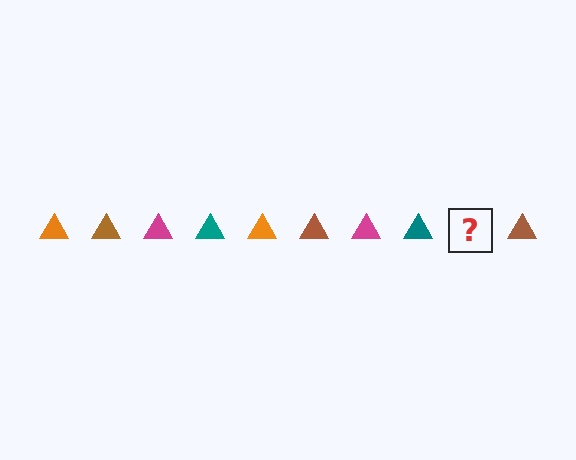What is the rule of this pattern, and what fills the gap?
The rule is that the pattern cycles through orange, brown, magenta, teal triangles. The gap should be filled with an orange triangle.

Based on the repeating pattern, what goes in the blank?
The blank should be an orange triangle.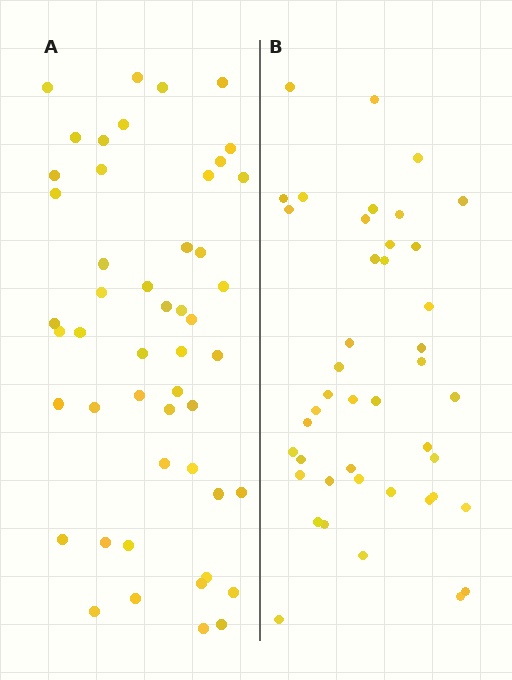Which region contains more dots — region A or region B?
Region A (the left region) has more dots.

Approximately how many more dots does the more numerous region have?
Region A has about 6 more dots than region B.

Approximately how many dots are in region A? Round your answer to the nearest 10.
About 50 dots. (The exact count is 49, which rounds to 50.)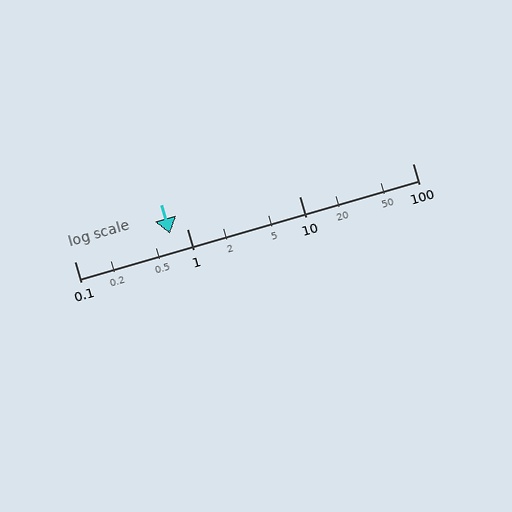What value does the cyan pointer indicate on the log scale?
The pointer indicates approximately 0.71.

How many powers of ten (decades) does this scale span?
The scale spans 3 decades, from 0.1 to 100.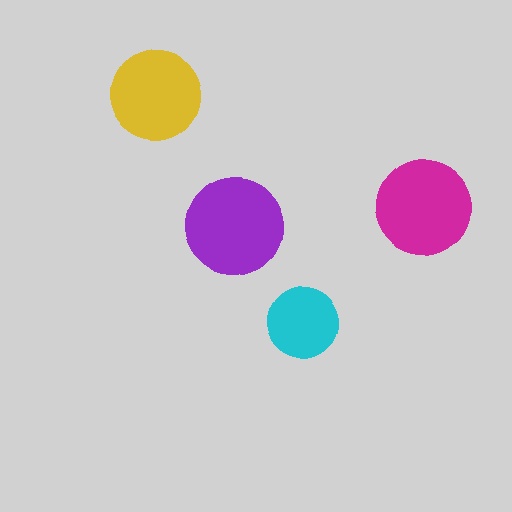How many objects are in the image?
There are 4 objects in the image.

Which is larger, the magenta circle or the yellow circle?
The magenta one.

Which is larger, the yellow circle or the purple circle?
The purple one.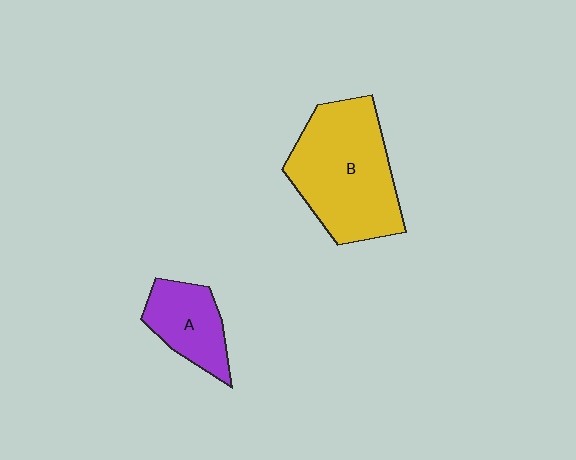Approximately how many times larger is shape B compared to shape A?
Approximately 2.1 times.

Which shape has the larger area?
Shape B (yellow).